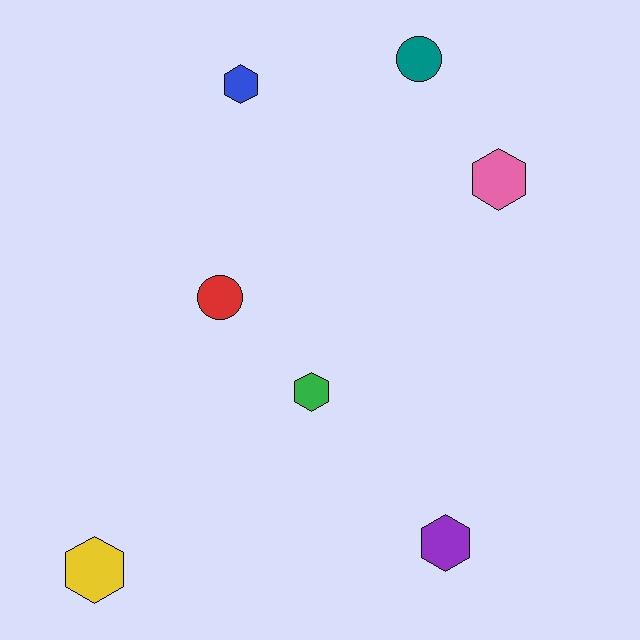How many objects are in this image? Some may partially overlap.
There are 7 objects.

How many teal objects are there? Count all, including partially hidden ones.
There is 1 teal object.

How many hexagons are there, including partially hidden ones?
There are 5 hexagons.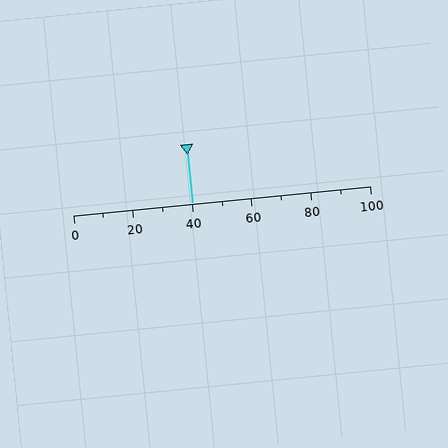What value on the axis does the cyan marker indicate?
The marker indicates approximately 40.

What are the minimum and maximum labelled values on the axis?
The axis runs from 0 to 100.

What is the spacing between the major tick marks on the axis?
The major ticks are spaced 20 apart.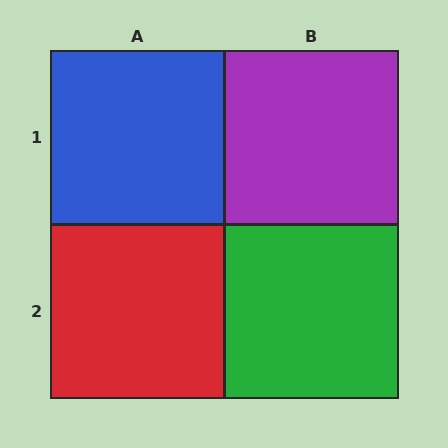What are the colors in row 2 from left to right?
Red, green.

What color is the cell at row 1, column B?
Purple.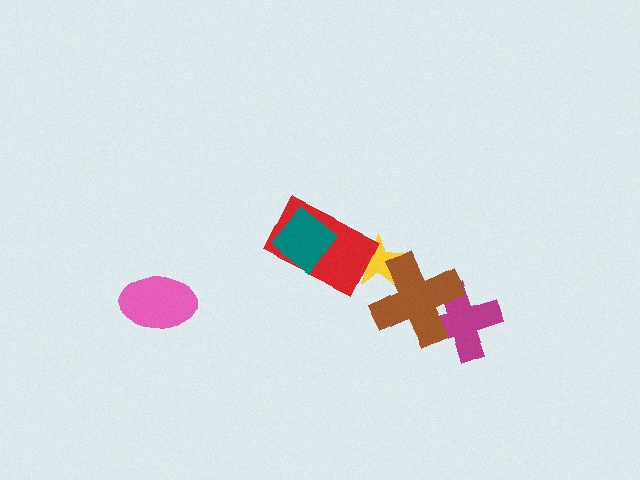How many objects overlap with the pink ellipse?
0 objects overlap with the pink ellipse.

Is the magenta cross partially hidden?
Yes, it is partially covered by another shape.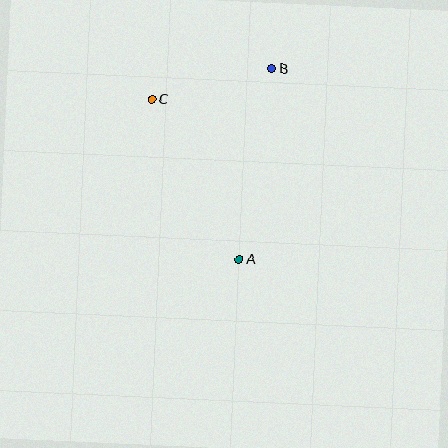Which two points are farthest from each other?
Points A and B are farthest from each other.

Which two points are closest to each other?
Points B and C are closest to each other.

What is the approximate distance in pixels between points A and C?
The distance between A and C is approximately 183 pixels.